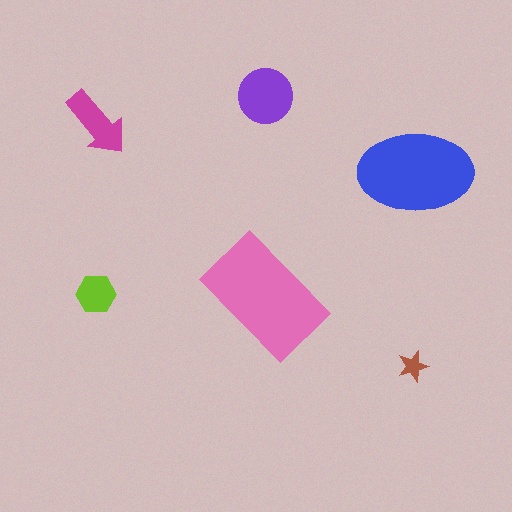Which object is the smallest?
The brown star.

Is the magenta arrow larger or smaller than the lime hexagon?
Larger.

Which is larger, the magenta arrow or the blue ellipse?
The blue ellipse.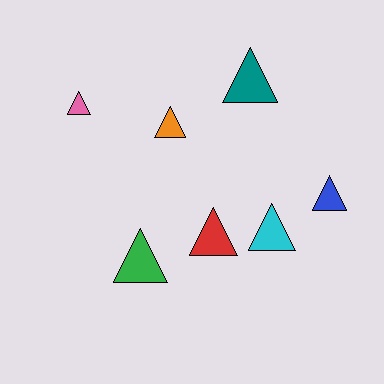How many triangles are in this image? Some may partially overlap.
There are 7 triangles.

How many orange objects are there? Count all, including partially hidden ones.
There is 1 orange object.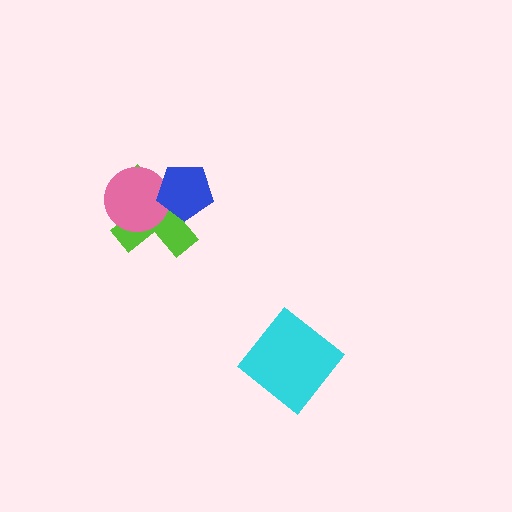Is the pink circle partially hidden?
Yes, it is partially covered by another shape.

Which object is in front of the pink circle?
The blue pentagon is in front of the pink circle.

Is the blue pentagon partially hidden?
No, no other shape covers it.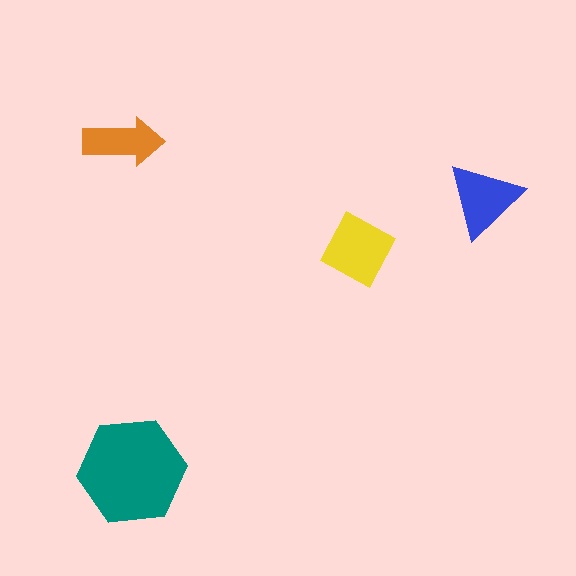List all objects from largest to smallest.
The teal hexagon, the yellow square, the blue triangle, the orange arrow.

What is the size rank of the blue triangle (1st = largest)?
3rd.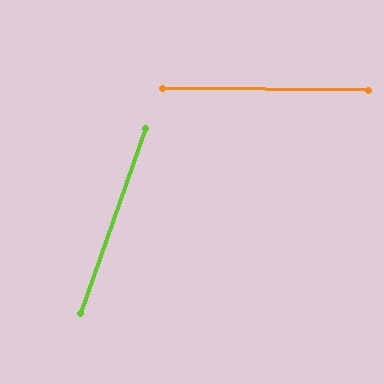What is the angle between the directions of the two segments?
Approximately 72 degrees.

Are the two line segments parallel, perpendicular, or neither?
Neither parallel nor perpendicular — they differ by about 72°.